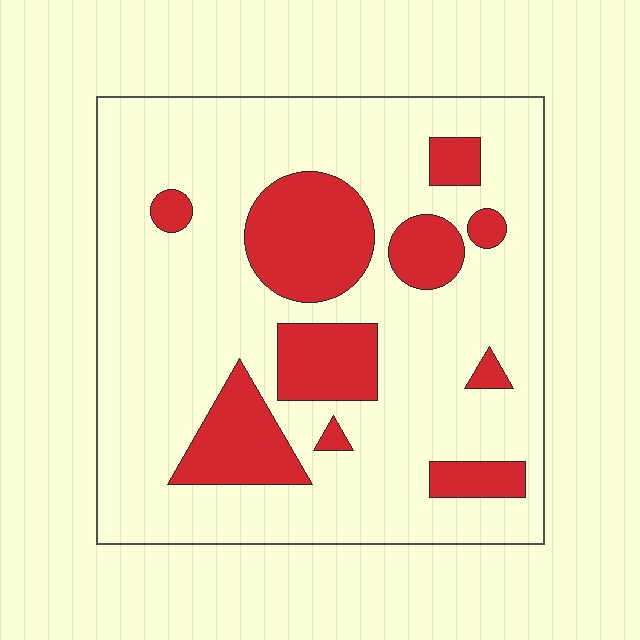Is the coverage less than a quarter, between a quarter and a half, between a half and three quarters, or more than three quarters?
Less than a quarter.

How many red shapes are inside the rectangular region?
10.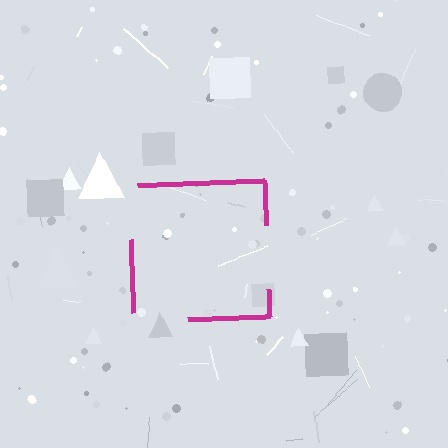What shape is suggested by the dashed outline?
The dashed outline suggests a square.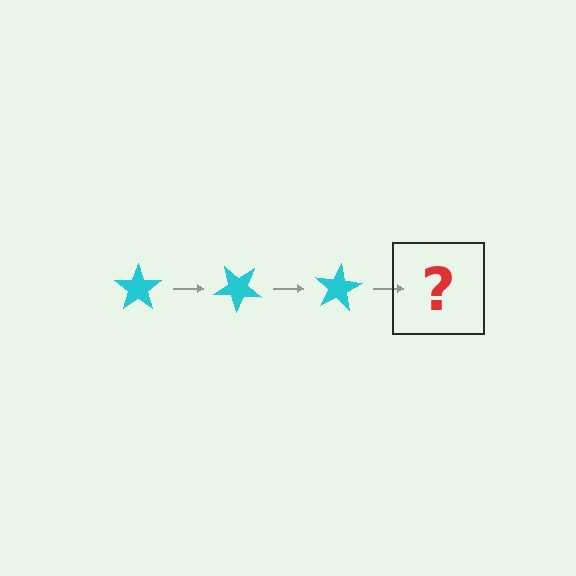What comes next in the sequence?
The next element should be a cyan star rotated 120 degrees.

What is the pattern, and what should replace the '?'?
The pattern is that the star rotates 40 degrees each step. The '?' should be a cyan star rotated 120 degrees.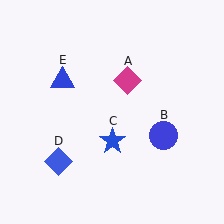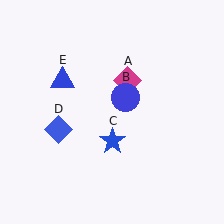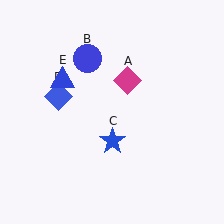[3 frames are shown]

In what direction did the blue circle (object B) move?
The blue circle (object B) moved up and to the left.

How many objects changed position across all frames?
2 objects changed position: blue circle (object B), blue diamond (object D).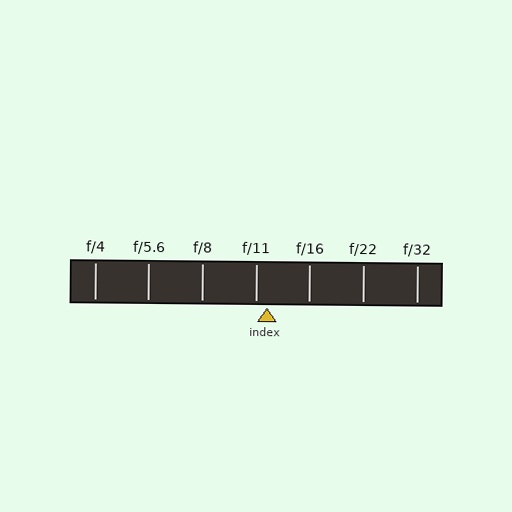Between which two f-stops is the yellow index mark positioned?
The index mark is between f/11 and f/16.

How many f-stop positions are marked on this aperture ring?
There are 7 f-stop positions marked.